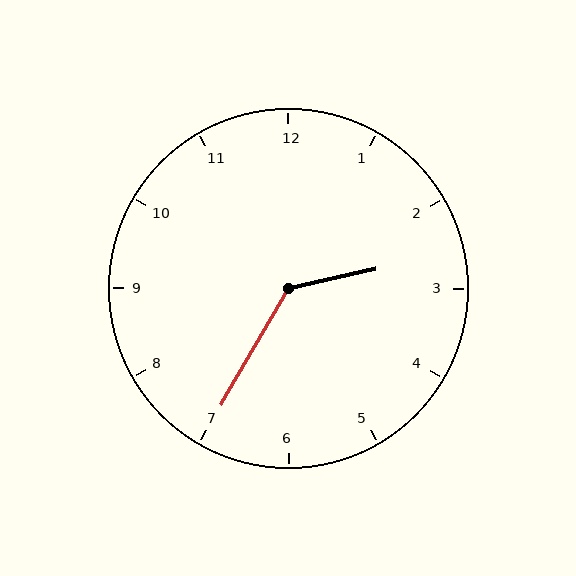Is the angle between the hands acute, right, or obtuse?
It is obtuse.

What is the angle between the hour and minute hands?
Approximately 132 degrees.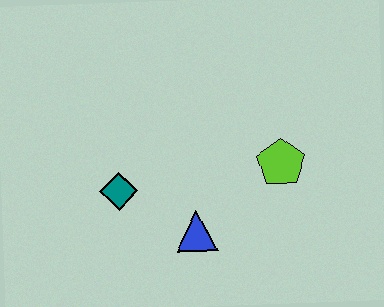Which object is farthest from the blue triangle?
The lime pentagon is farthest from the blue triangle.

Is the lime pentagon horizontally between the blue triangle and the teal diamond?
No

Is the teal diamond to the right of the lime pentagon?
No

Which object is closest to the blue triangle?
The teal diamond is closest to the blue triangle.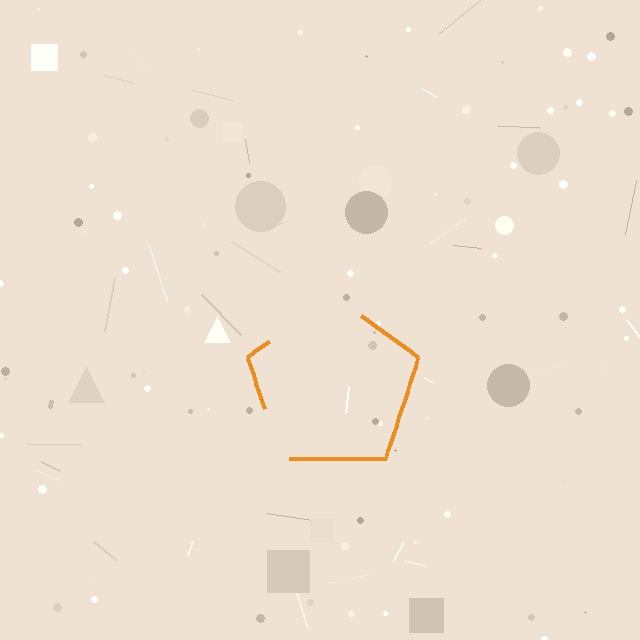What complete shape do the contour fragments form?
The contour fragments form a pentagon.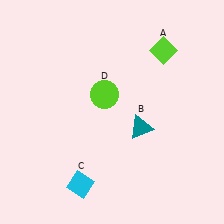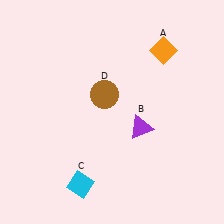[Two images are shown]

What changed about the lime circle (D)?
In Image 1, D is lime. In Image 2, it changed to brown.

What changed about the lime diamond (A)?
In Image 1, A is lime. In Image 2, it changed to orange.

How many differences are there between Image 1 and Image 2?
There are 3 differences between the two images.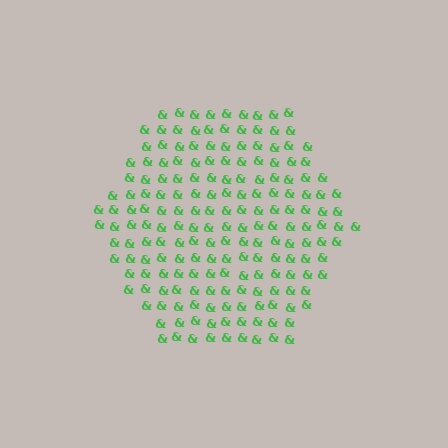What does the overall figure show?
The overall figure shows a hexagon.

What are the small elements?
The small elements are ampersands.